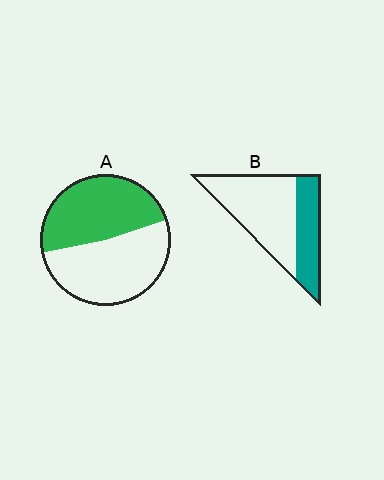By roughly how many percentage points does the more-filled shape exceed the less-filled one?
By roughly 15 percentage points (A over B).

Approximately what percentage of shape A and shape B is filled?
A is approximately 50% and B is approximately 35%.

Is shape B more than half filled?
No.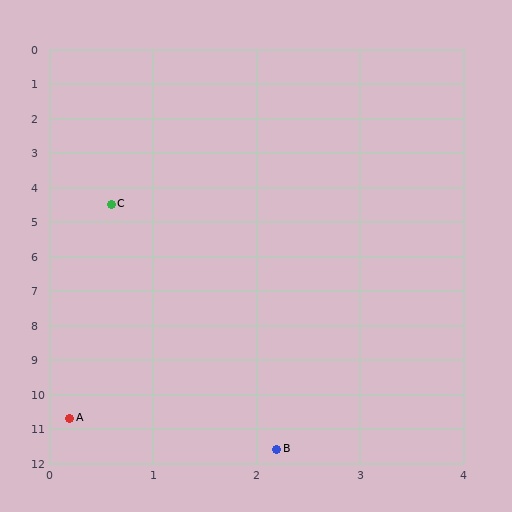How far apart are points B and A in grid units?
Points B and A are about 2.2 grid units apart.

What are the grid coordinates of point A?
Point A is at approximately (0.2, 10.7).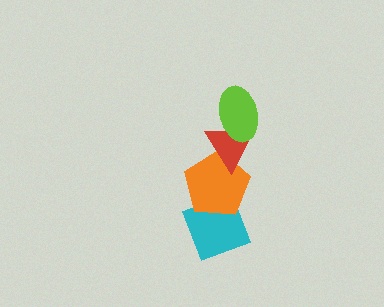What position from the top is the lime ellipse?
The lime ellipse is 1st from the top.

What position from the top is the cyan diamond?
The cyan diamond is 4th from the top.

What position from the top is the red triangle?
The red triangle is 2nd from the top.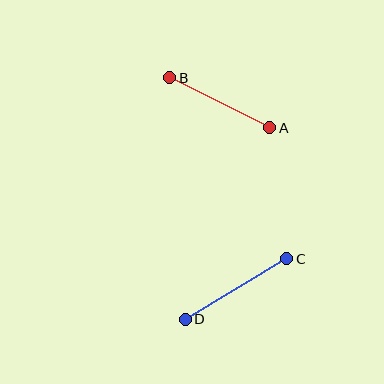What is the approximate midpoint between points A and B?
The midpoint is at approximately (220, 103) pixels.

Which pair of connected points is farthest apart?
Points C and D are farthest apart.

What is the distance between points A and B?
The distance is approximately 111 pixels.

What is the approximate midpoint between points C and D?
The midpoint is at approximately (236, 289) pixels.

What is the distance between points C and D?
The distance is approximately 119 pixels.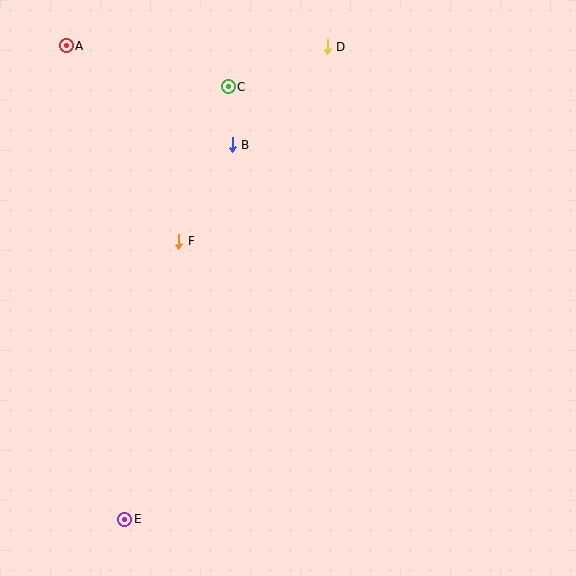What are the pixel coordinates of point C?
Point C is at (228, 87).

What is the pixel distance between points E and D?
The distance between E and D is 514 pixels.